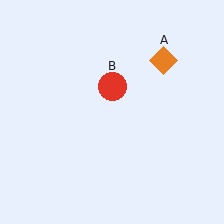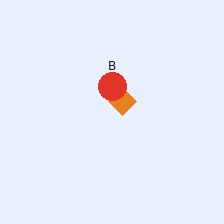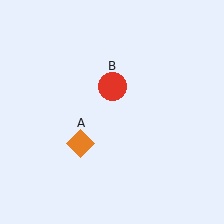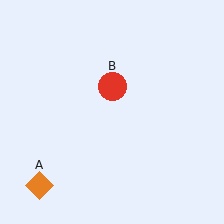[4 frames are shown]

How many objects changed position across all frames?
1 object changed position: orange diamond (object A).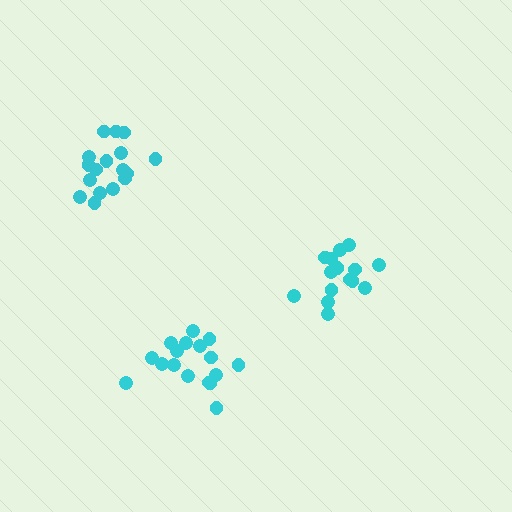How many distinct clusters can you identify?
There are 3 distinct clusters.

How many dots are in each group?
Group 1: 15 dots, Group 2: 17 dots, Group 3: 17 dots (49 total).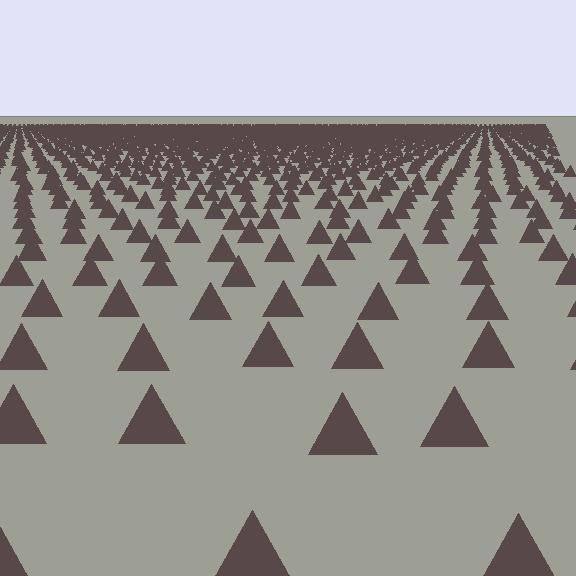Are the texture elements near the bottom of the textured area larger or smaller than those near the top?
Larger. Near the bottom, elements are closer to the viewer and appear at a bigger on-screen size.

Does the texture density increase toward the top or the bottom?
Density increases toward the top.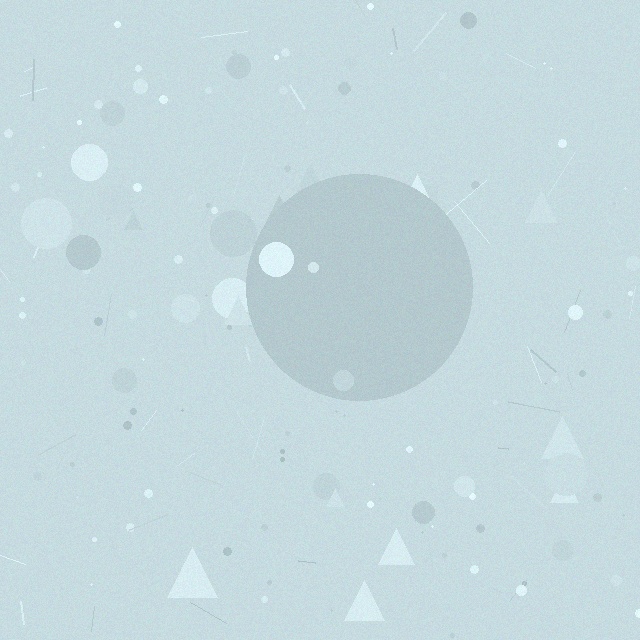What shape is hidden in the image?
A circle is hidden in the image.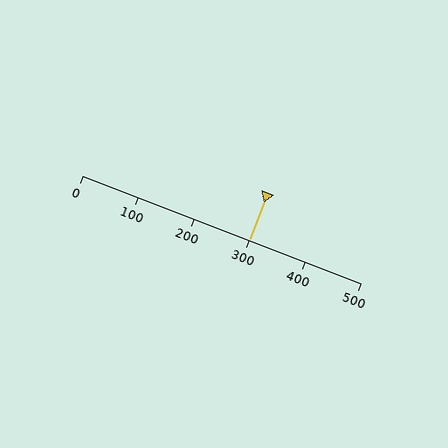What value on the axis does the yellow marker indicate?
The marker indicates approximately 300.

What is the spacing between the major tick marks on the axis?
The major ticks are spaced 100 apart.